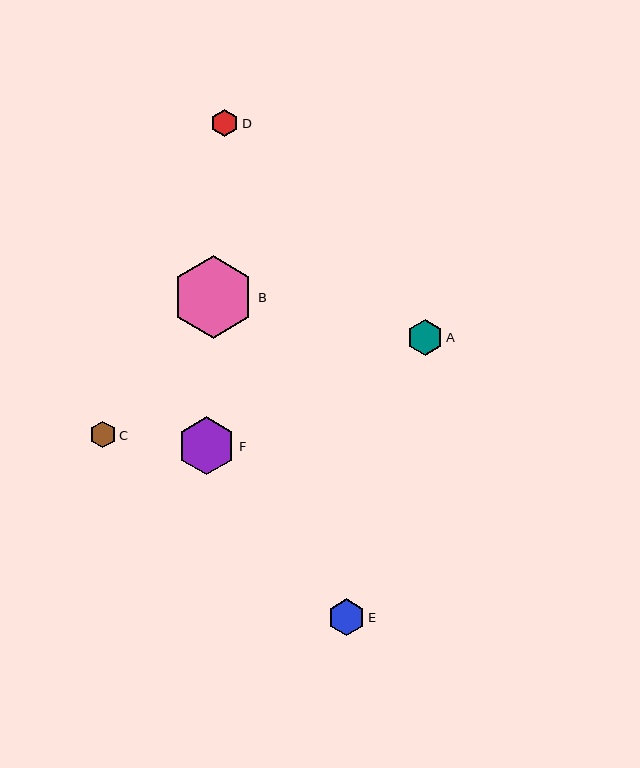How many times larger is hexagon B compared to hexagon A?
Hexagon B is approximately 2.3 times the size of hexagon A.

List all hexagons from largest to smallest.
From largest to smallest: B, F, E, A, D, C.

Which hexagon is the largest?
Hexagon B is the largest with a size of approximately 83 pixels.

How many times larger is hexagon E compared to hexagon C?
Hexagon E is approximately 1.4 times the size of hexagon C.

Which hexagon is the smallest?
Hexagon C is the smallest with a size of approximately 26 pixels.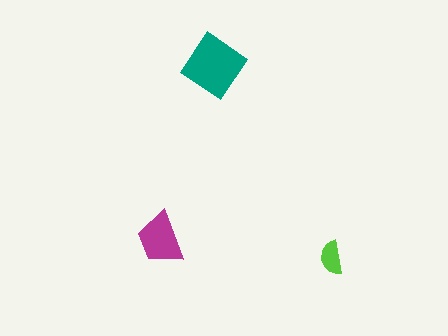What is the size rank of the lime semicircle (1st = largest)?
3rd.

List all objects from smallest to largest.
The lime semicircle, the magenta trapezoid, the teal diamond.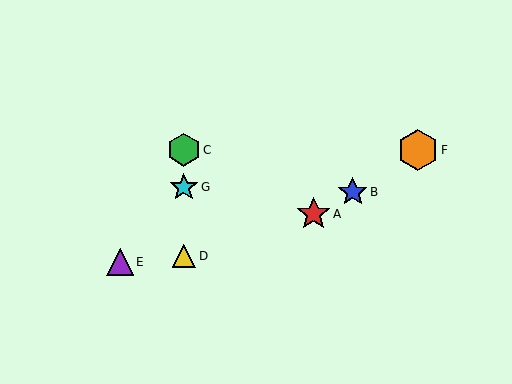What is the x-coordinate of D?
Object D is at x≈184.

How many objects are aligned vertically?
3 objects (C, D, G) are aligned vertically.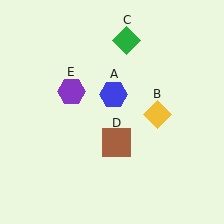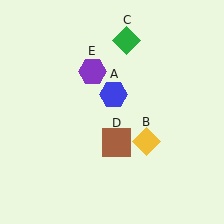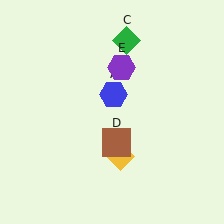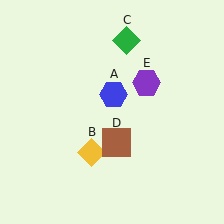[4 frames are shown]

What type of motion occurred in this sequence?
The yellow diamond (object B), purple hexagon (object E) rotated clockwise around the center of the scene.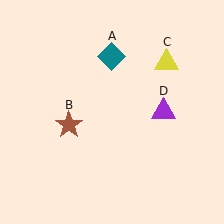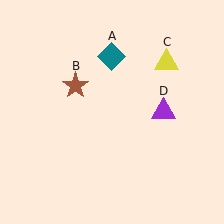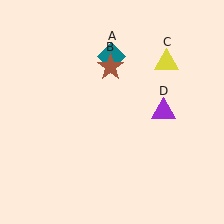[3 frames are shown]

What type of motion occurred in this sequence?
The brown star (object B) rotated clockwise around the center of the scene.